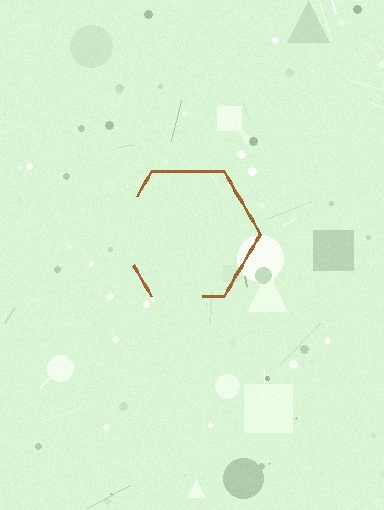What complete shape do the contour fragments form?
The contour fragments form a hexagon.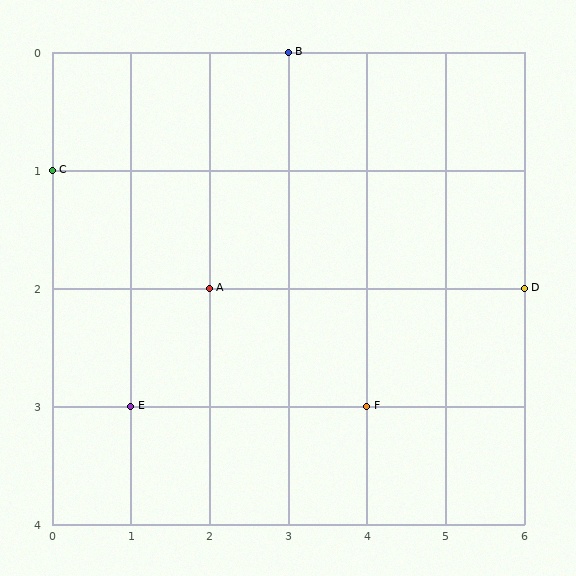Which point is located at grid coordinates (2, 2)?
Point A is at (2, 2).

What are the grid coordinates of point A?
Point A is at grid coordinates (2, 2).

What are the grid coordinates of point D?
Point D is at grid coordinates (6, 2).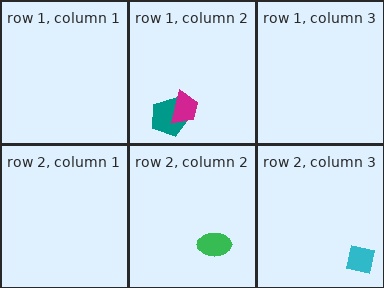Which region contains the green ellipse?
The row 2, column 2 region.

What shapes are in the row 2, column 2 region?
The green ellipse.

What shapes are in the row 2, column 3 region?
The cyan square.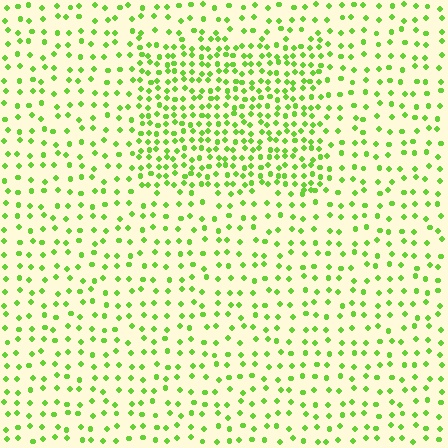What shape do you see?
I see a rectangle.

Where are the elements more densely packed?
The elements are more densely packed inside the rectangle boundary.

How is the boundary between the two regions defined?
The boundary is defined by a change in element density (approximately 2.1x ratio). All elements are the same color, size, and shape.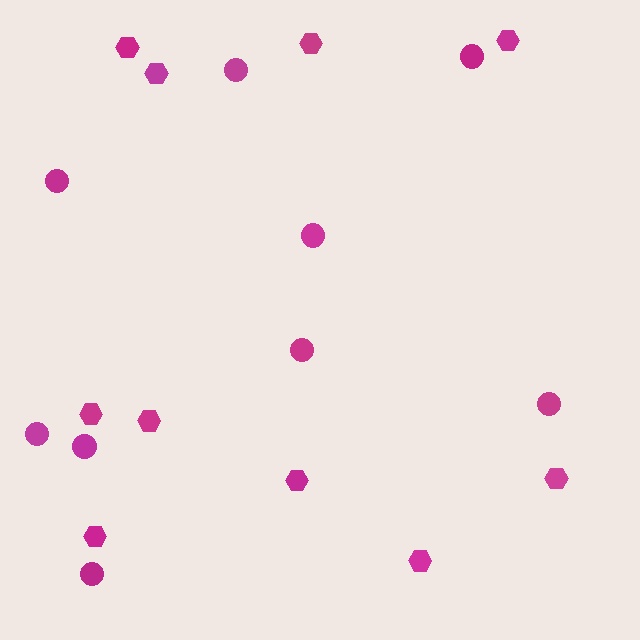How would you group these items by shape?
There are 2 groups: one group of circles (9) and one group of hexagons (10).